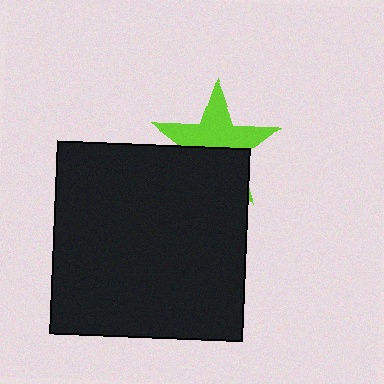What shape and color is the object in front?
The object in front is a black square.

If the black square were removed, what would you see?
You would see the complete lime star.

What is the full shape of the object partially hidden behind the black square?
The partially hidden object is a lime star.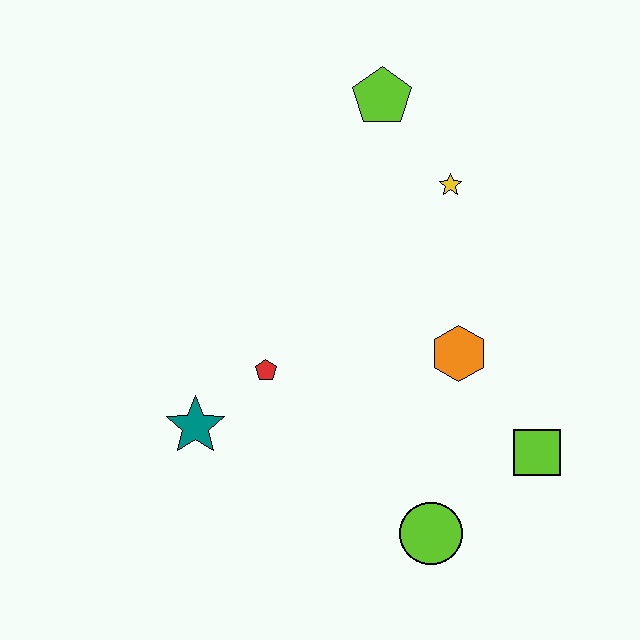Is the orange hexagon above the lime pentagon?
No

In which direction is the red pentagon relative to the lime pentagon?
The red pentagon is below the lime pentagon.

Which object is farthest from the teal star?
The lime pentagon is farthest from the teal star.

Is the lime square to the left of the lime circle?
No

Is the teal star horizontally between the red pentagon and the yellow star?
No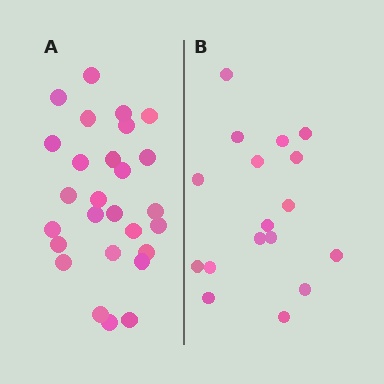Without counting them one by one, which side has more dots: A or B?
Region A (the left region) has more dots.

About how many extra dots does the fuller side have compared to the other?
Region A has roughly 10 or so more dots than region B.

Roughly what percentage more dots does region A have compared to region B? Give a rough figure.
About 60% more.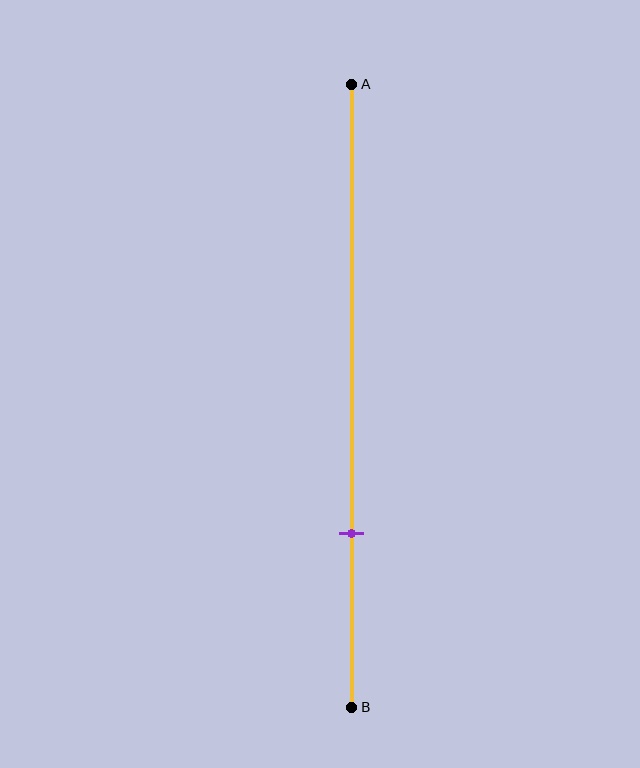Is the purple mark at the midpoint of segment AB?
No, the mark is at about 70% from A, not at the 50% midpoint.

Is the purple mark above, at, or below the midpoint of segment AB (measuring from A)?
The purple mark is below the midpoint of segment AB.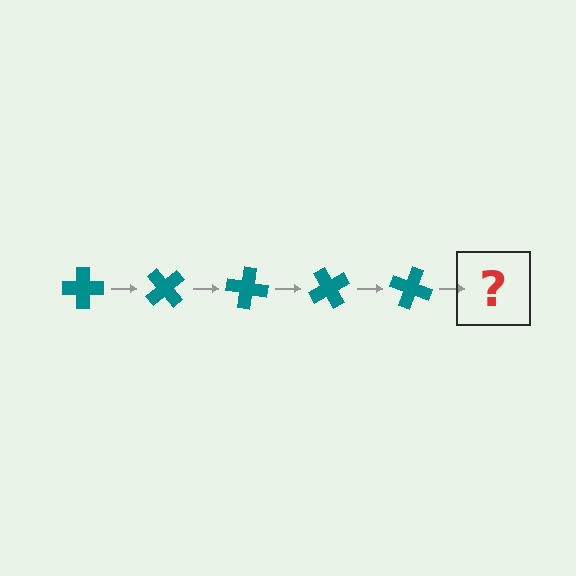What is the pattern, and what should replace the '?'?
The pattern is that the cross rotates 50 degrees each step. The '?' should be a teal cross rotated 250 degrees.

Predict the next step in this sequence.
The next step is a teal cross rotated 250 degrees.